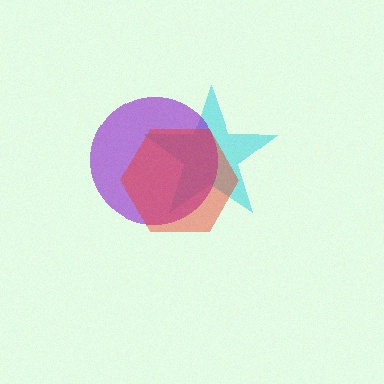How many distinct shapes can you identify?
There are 3 distinct shapes: a cyan star, a purple circle, a red hexagon.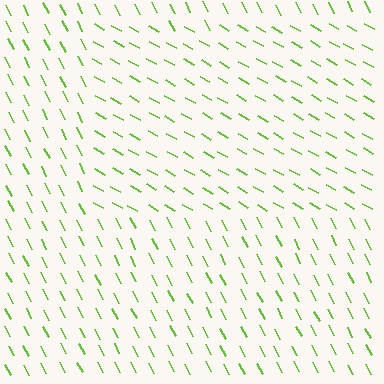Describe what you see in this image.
The image is filled with small lime line segments. A rectangle region in the image has lines oriented differently from the surrounding lines, creating a visible texture boundary.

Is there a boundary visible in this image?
Yes, there is a texture boundary formed by a change in line orientation.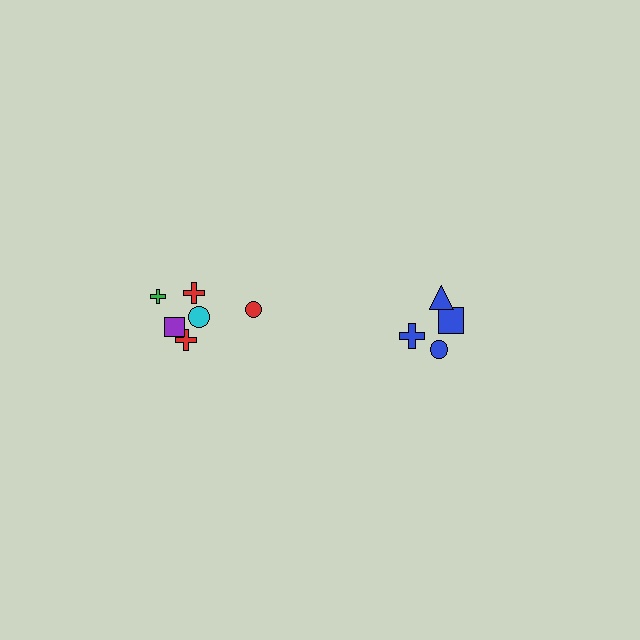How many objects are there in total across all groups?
There are 10 objects.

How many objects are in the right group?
There are 4 objects.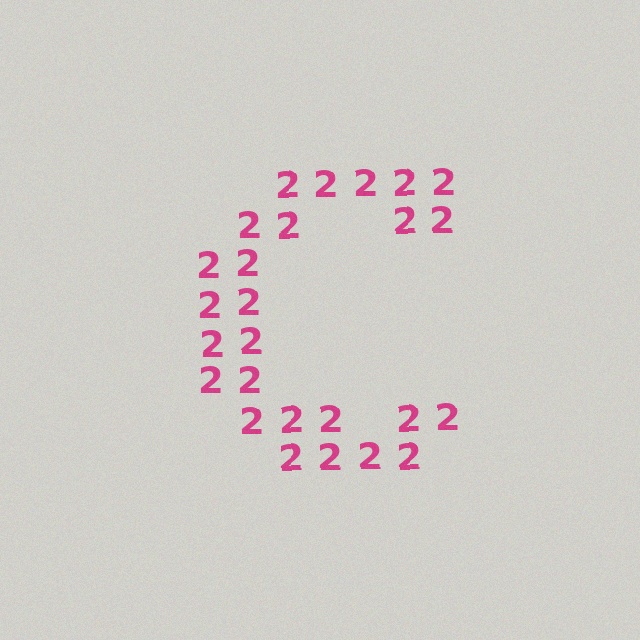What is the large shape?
The large shape is the letter C.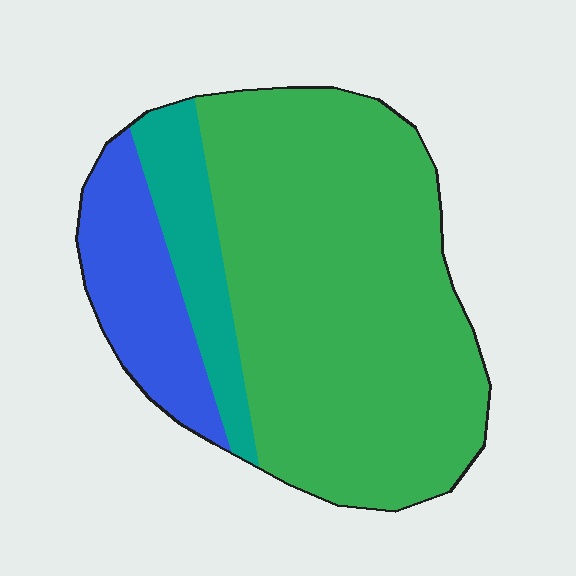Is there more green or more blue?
Green.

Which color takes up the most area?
Green, at roughly 70%.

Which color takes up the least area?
Teal, at roughly 15%.